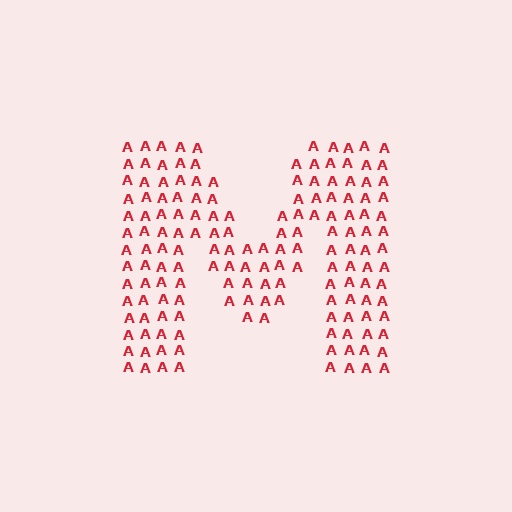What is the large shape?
The large shape is the letter M.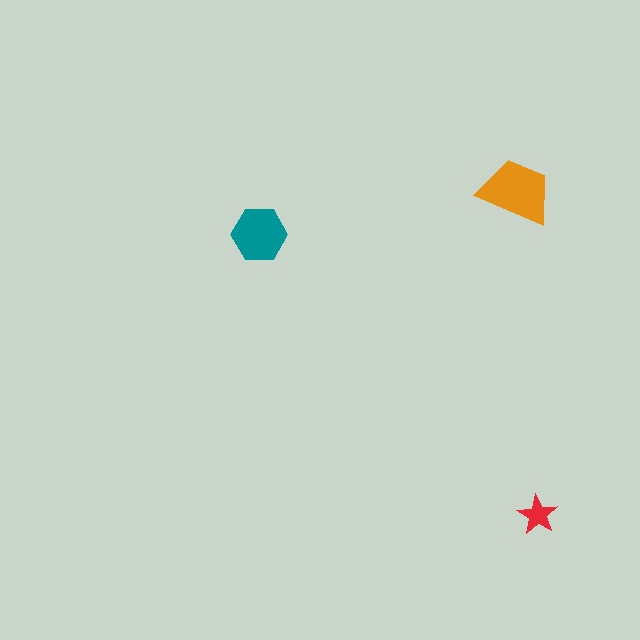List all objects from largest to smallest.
The orange trapezoid, the teal hexagon, the red star.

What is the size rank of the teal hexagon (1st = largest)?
2nd.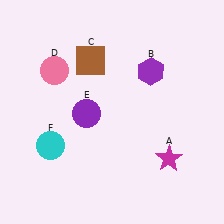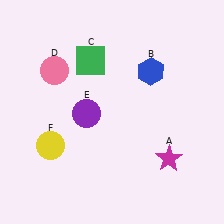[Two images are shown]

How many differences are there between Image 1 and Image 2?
There are 3 differences between the two images.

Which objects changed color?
B changed from purple to blue. C changed from brown to green. F changed from cyan to yellow.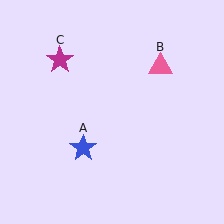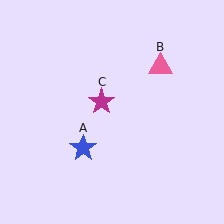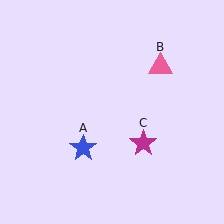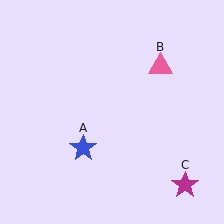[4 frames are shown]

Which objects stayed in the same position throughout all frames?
Blue star (object A) and pink triangle (object B) remained stationary.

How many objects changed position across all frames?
1 object changed position: magenta star (object C).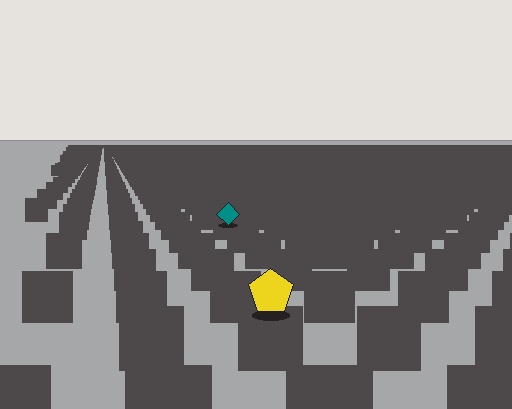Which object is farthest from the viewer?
The teal diamond is farthest from the viewer. It appears smaller and the ground texture around it is denser.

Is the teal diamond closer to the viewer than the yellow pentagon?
No. The yellow pentagon is closer — you can tell from the texture gradient: the ground texture is coarser near it.